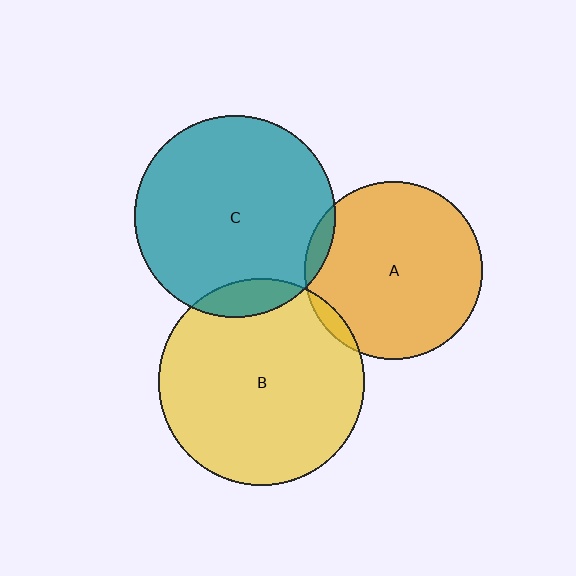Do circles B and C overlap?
Yes.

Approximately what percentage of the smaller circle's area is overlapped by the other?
Approximately 10%.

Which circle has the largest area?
Circle B (yellow).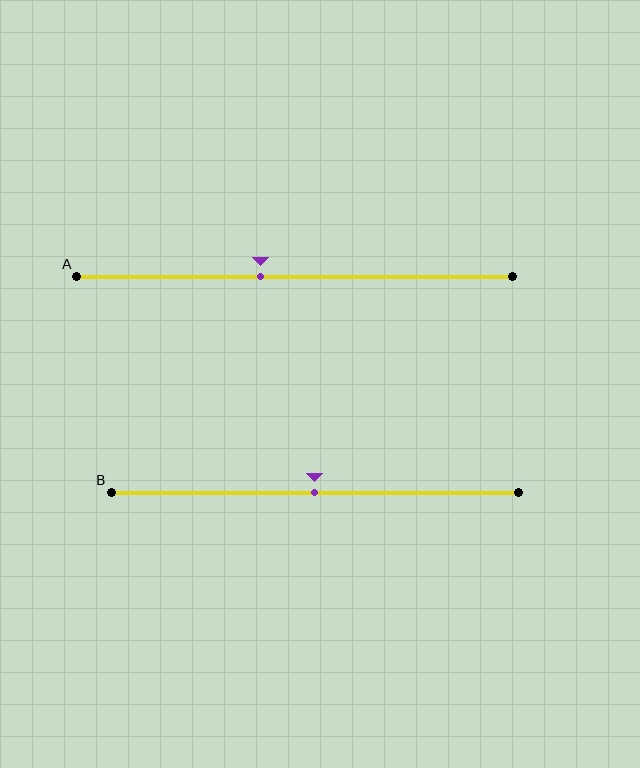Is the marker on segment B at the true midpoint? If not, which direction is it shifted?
Yes, the marker on segment B is at the true midpoint.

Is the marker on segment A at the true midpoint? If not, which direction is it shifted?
No, the marker on segment A is shifted to the left by about 8% of the segment length.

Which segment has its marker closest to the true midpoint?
Segment B has its marker closest to the true midpoint.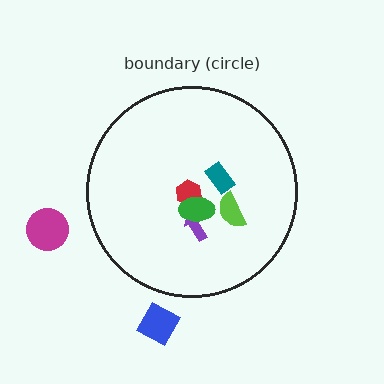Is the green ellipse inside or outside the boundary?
Inside.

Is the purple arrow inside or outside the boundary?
Inside.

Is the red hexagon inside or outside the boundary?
Inside.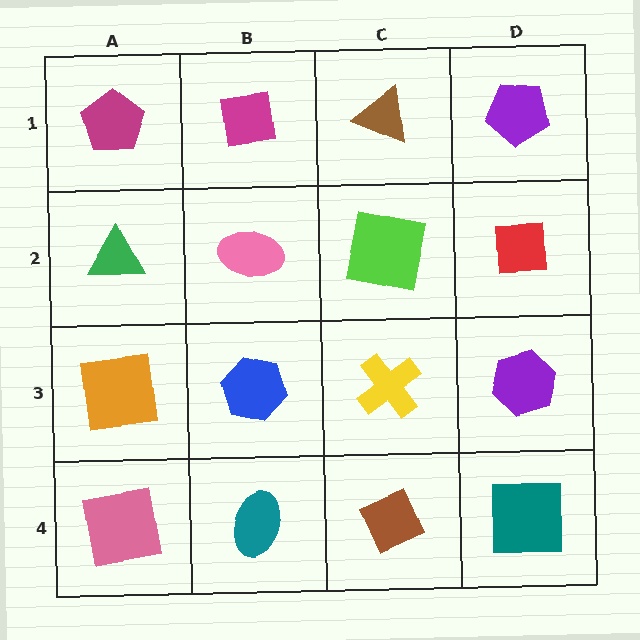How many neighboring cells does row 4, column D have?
2.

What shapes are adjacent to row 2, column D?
A purple pentagon (row 1, column D), a purple hexagon (row 3, column D), a lime square (row 2, column C).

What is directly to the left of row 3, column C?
A blue hexagon.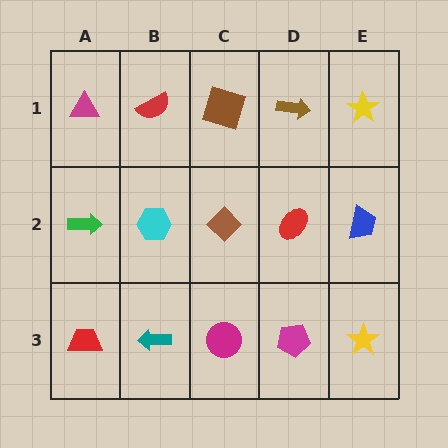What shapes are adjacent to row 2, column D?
A brown arrow (row 1, column D), a magenta pentagon (row 3, column D), a brown diamond (row 2, column C), a blue trapezoid (row 2, column E).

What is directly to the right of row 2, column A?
A cyan hexagon.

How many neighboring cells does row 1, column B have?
3.